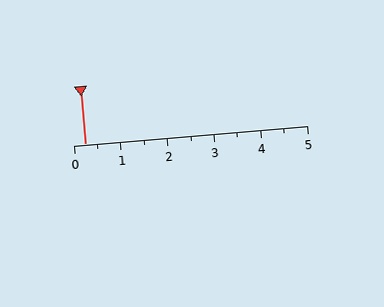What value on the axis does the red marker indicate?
The marker indicates approximately 0.2.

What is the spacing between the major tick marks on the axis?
The major ticks are spaced 1 apart.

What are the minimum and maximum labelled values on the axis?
The axis runs from 0 to 5.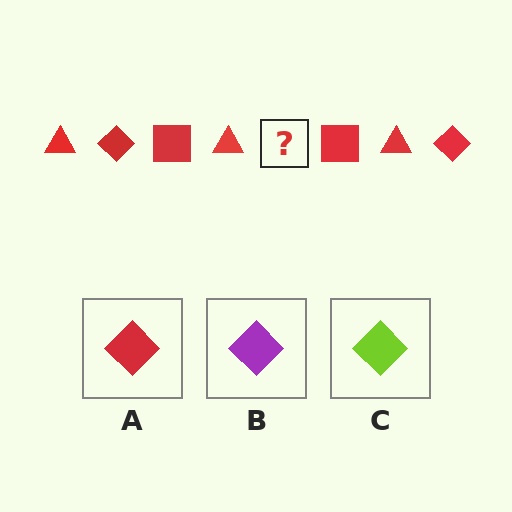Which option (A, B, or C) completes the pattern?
A.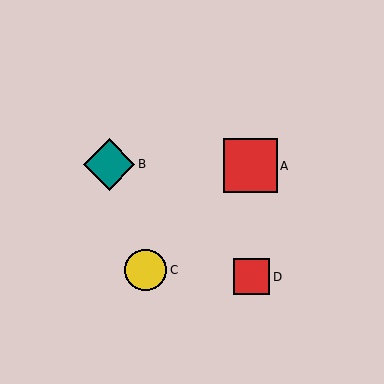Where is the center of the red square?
The center of the red square is at (252, 277).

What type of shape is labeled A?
Shape A is a red square.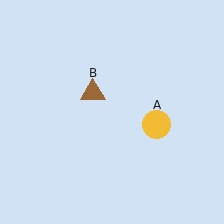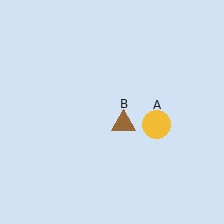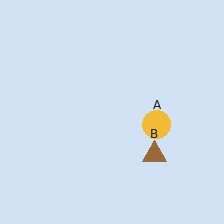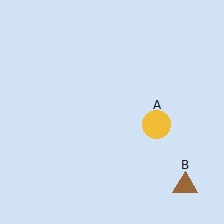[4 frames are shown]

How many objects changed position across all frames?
1 object changed position: brown triangle (object B).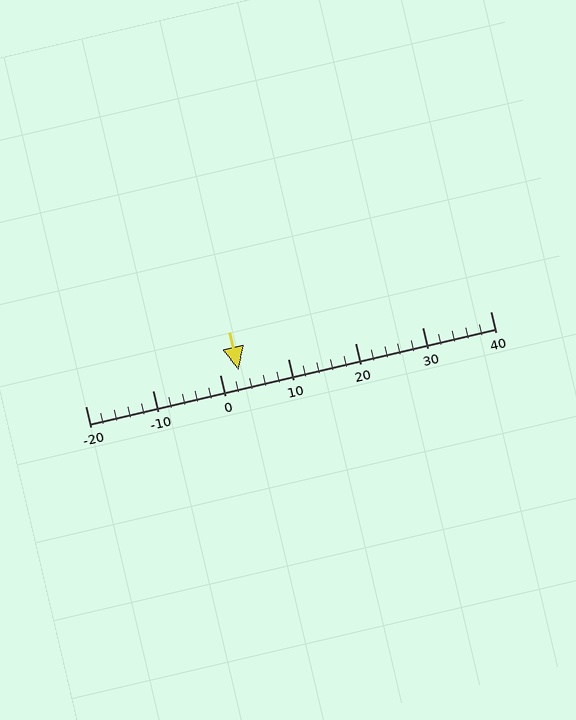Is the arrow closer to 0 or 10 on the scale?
The arrow is closer to 0.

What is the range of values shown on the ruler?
The ruler shows values from -20 to 40.